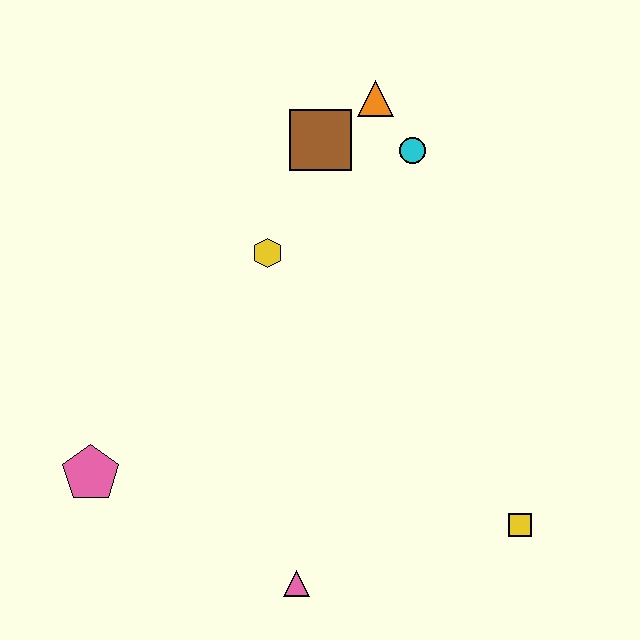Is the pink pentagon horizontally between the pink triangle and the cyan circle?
No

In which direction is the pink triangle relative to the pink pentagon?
The pink triangle is to the right of the pink pentagon.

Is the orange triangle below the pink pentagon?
No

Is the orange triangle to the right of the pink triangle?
Yes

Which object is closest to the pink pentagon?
The pink triangle is closest to the pink pentagon.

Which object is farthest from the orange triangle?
The pink triangle is farthest from the orange triangle.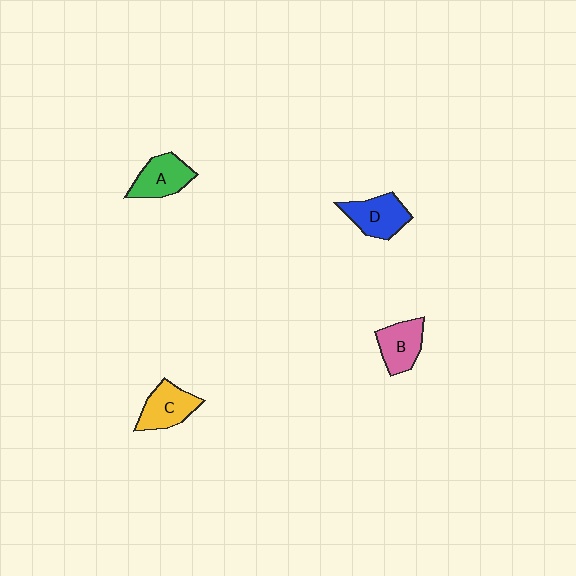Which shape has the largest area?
Shape D (blue).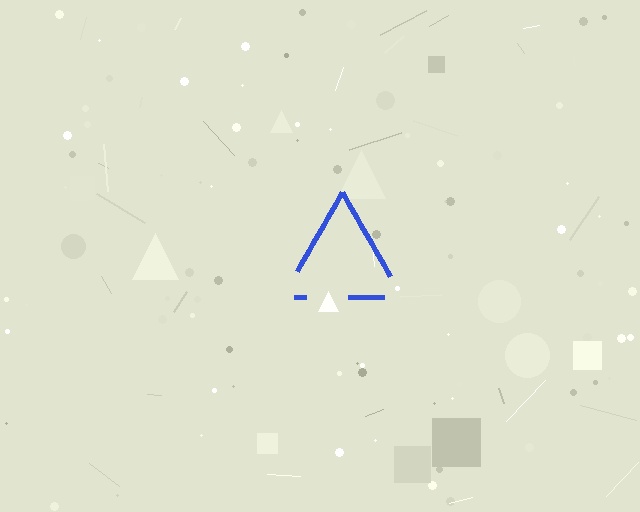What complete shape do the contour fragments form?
The contour fragments form a triangle.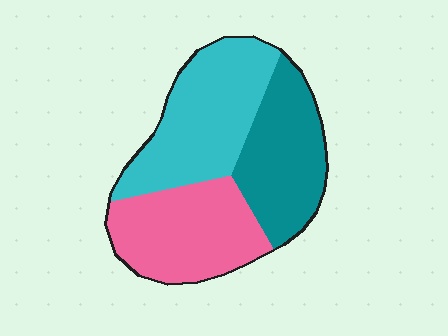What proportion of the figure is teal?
Teal covers around 30% of the figure.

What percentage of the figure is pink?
Pink takes up about one third (1/3) of the figure.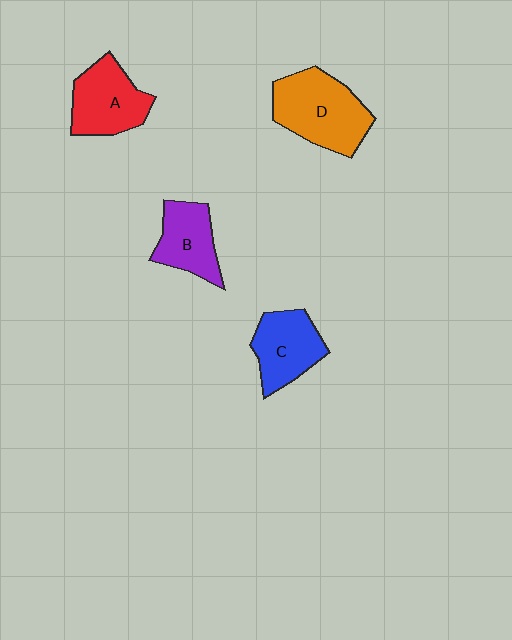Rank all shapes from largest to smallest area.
From largest to smallest: D (orange), A (red), C (blue), B (purple).